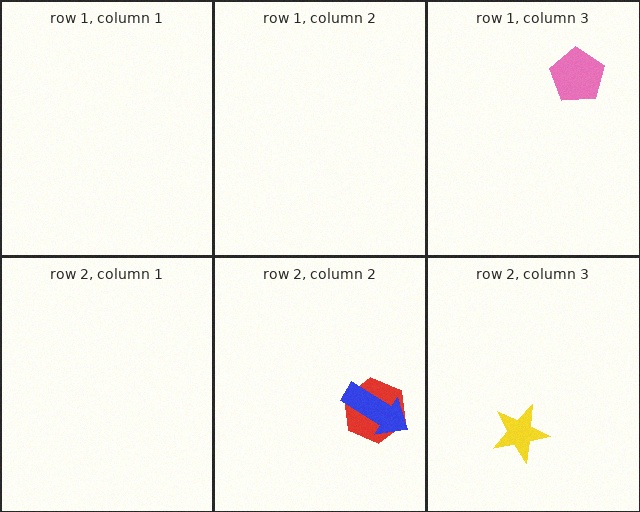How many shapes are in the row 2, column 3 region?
1.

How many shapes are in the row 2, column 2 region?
2.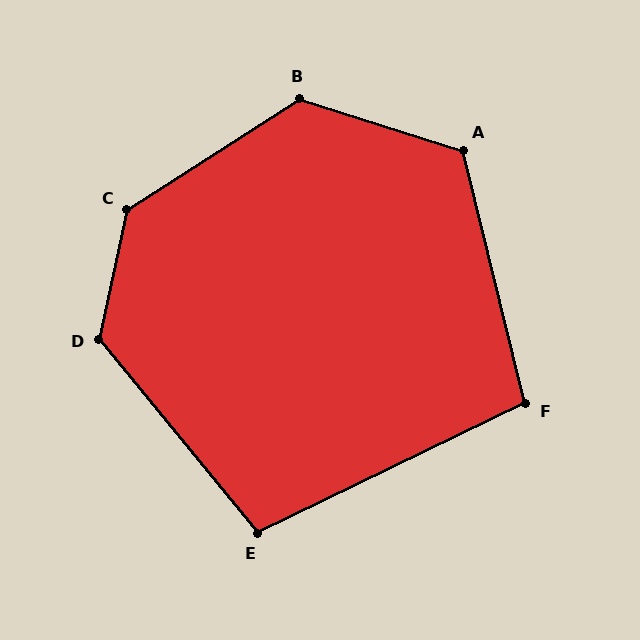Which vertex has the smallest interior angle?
F, at approximately 102 degrees.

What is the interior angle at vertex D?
Approximately 128 degrees (obtuse).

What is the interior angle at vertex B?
Approximately 130 degrees (obtuse).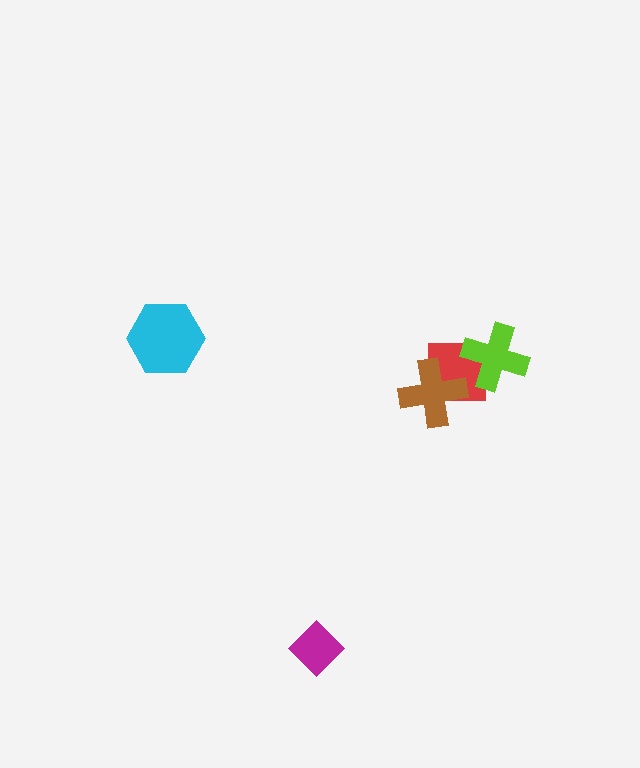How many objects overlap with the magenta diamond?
0 objects overlap with the magenta diamond.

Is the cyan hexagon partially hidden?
No, no other shape covers it.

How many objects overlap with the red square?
2 objects overlap with the red square.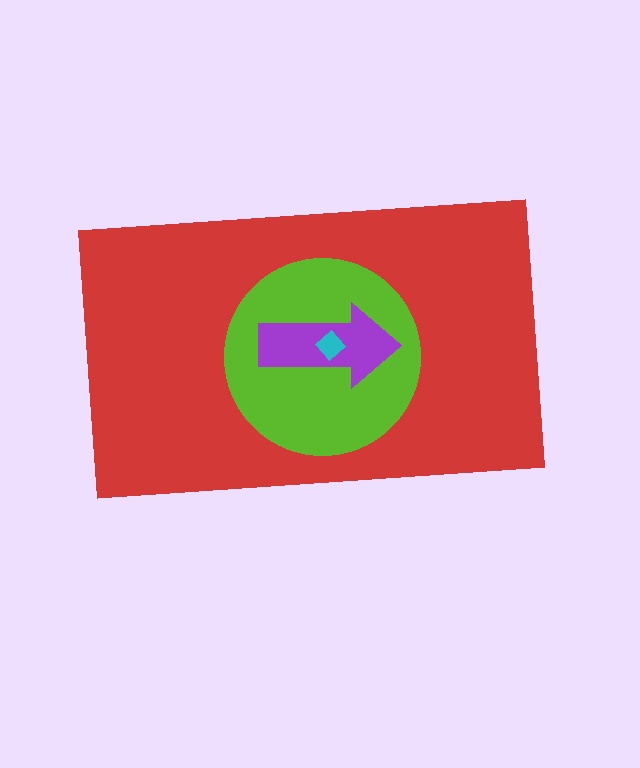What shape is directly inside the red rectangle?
The lime circle.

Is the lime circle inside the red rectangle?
Yes.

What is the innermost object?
The cyan diamond.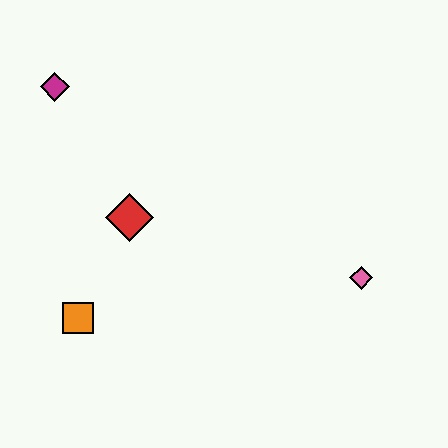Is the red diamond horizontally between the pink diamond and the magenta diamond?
Yes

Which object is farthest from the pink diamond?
The magenta diamond is farthest from the pink diamond.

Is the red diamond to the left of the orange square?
No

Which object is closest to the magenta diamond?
The red diamond is closest to the magenta diamond.